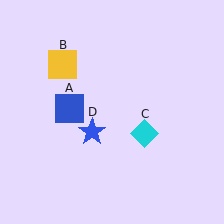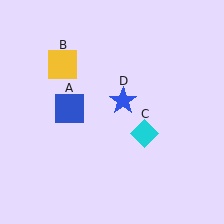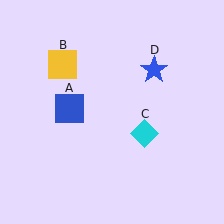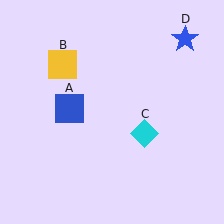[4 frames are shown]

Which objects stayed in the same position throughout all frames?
Blue square (object A) and yellow square (object B) and cyan diamond (object C) remained stationary.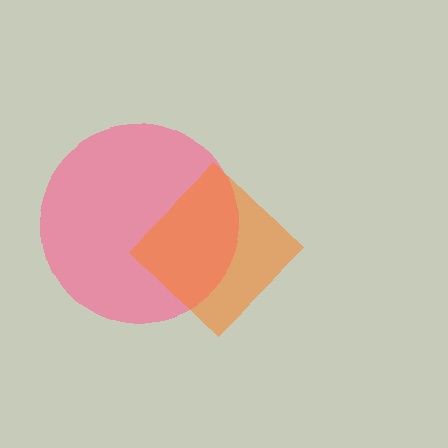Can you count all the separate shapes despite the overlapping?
Yes, there are 2 separate shapes.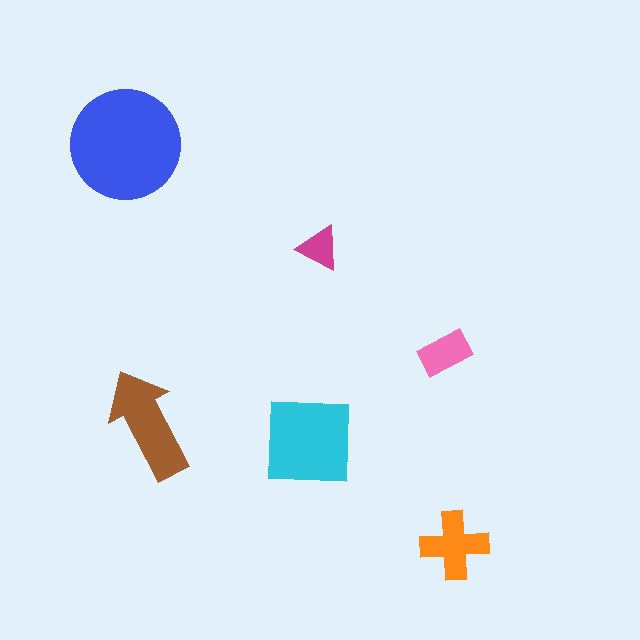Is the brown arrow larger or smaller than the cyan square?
Smaller.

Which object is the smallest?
The magenta triangle.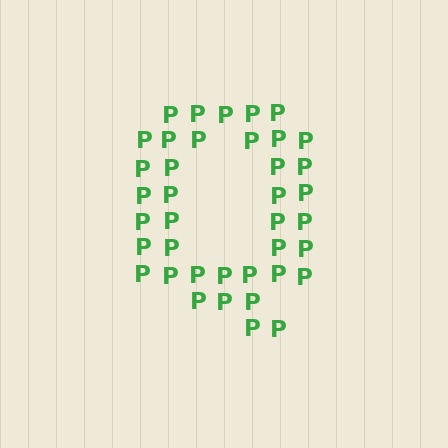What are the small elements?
The small elements are letter P's.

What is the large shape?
The large shape is the letter Q.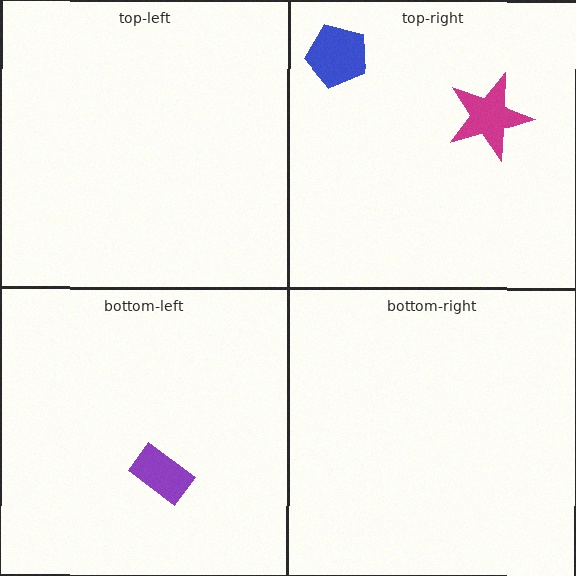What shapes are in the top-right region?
The magenta star, the blue pentagon.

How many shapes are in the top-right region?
2.